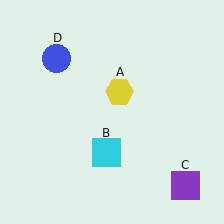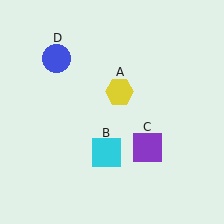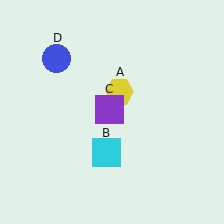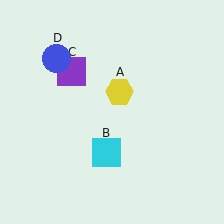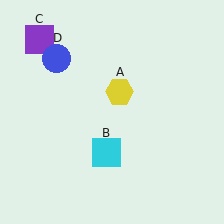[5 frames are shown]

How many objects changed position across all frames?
1 object changed position: purple square (object C).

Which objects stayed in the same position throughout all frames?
Yellow hexagon (object A) and cyan square (object B) and blue circle (object D) remained stationary.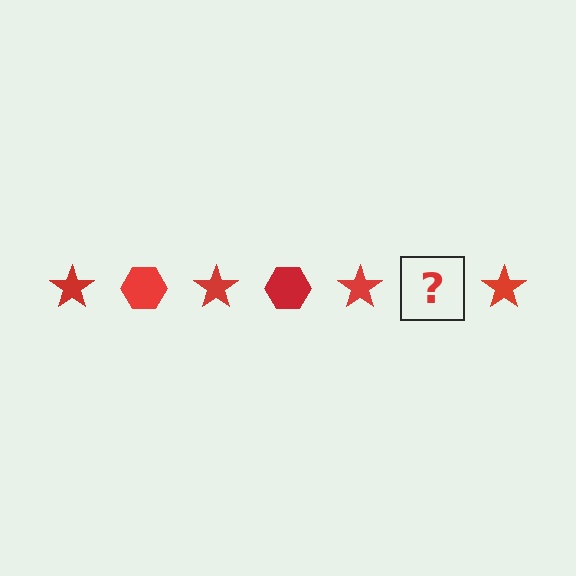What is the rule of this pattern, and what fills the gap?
The rule is that the pattern cycles through star, hexagon shapes in red. The gap should be filled with a red hexagon.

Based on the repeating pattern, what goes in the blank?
The blank should be a red hexagon.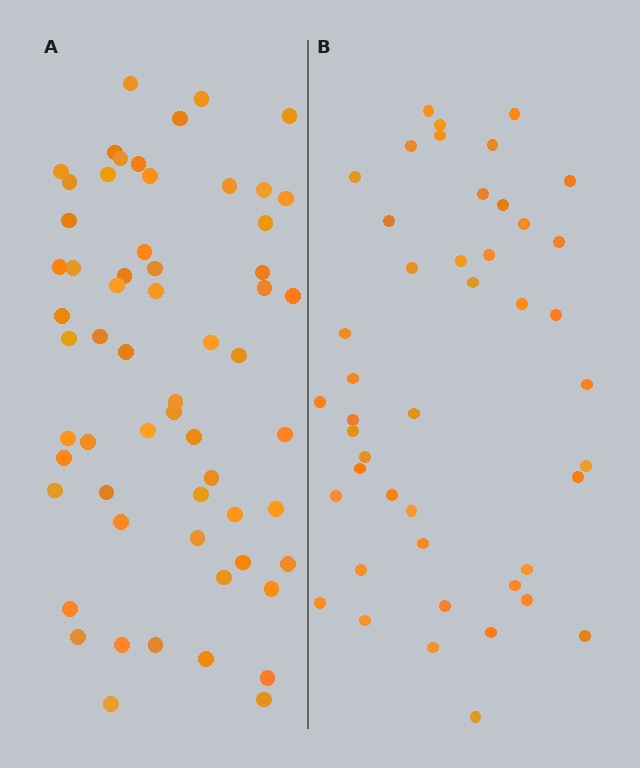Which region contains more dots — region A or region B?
Region A (the left region) has more dots.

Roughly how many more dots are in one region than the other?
Region A has approximately 15 more dots than region B.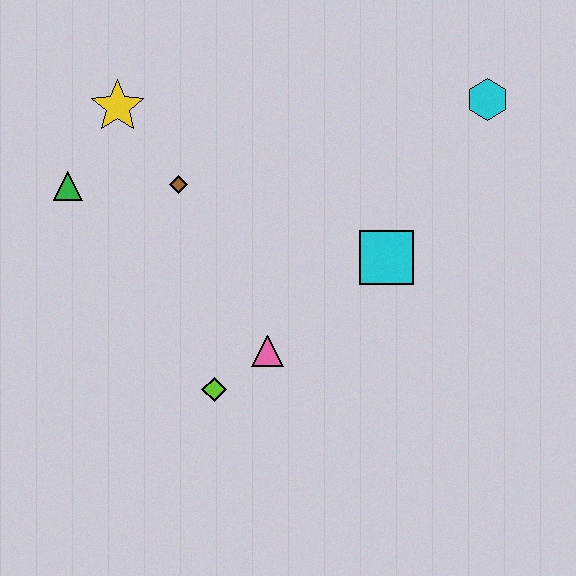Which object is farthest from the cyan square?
The green triangle is farthest from the cyan square.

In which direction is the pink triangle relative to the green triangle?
The pink triangle is to the right of the green triangle.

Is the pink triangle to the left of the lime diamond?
No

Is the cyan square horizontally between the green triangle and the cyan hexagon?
Yes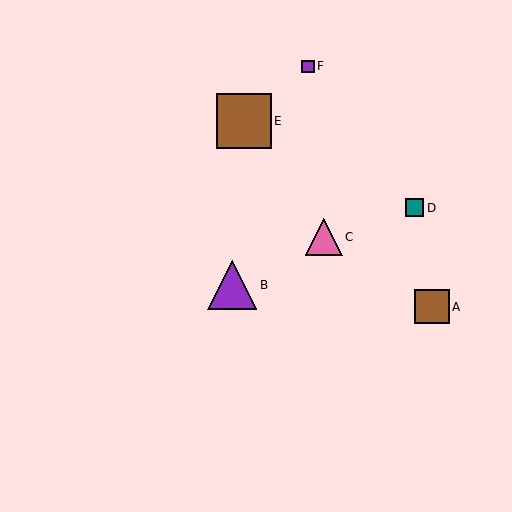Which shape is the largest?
The brown square (labeled E) is the largest.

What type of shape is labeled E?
Shape E is a brown square.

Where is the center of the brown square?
The center of the brown square is at (432, 307).